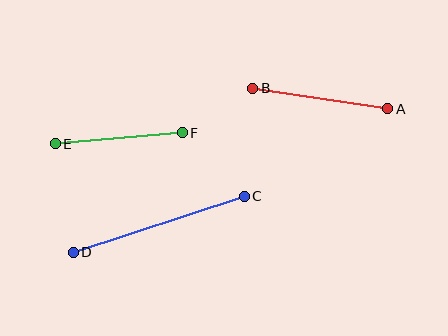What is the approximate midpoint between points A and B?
The midpoint is at approximately (320, 98) pixels.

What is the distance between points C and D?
The distance is approximately 180 pixels.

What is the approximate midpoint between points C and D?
The midpoint is at approximately (159, 224) pixels.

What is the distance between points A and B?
The distance is approximately 136 pixels.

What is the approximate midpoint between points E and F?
The midpoint is at approximately (119, 138) pixels.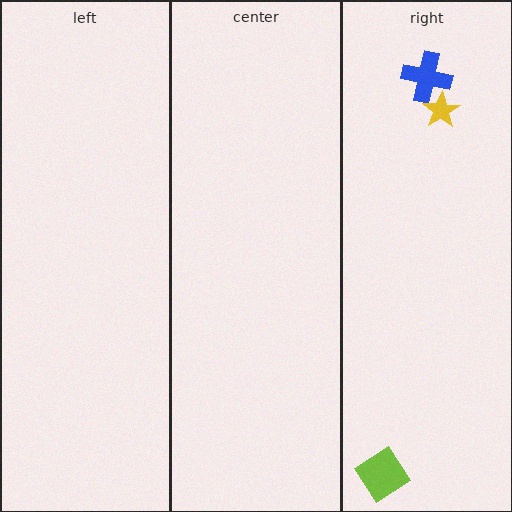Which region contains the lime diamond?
The right region.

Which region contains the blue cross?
The right region.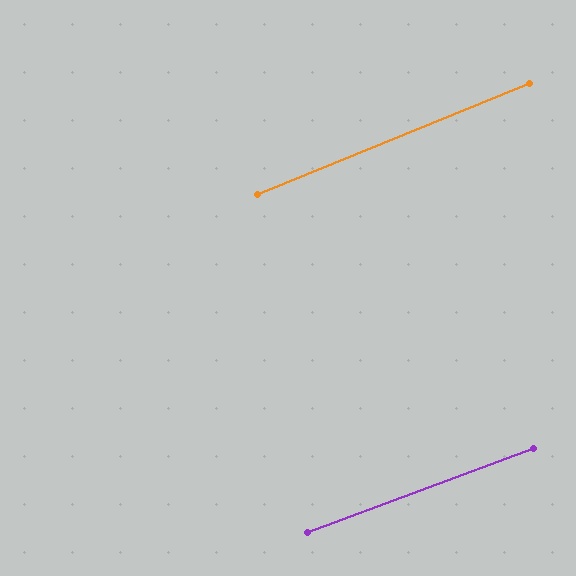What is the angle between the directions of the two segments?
Approximately 2 degrees.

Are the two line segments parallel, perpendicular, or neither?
Parallel — their directions differ by only 1.7°.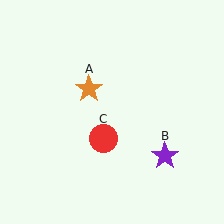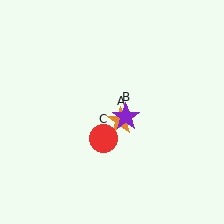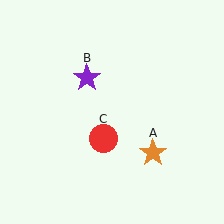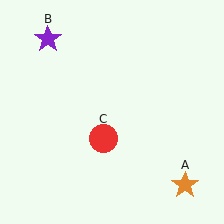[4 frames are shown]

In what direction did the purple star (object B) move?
The purple star (object B) moved up and to the left.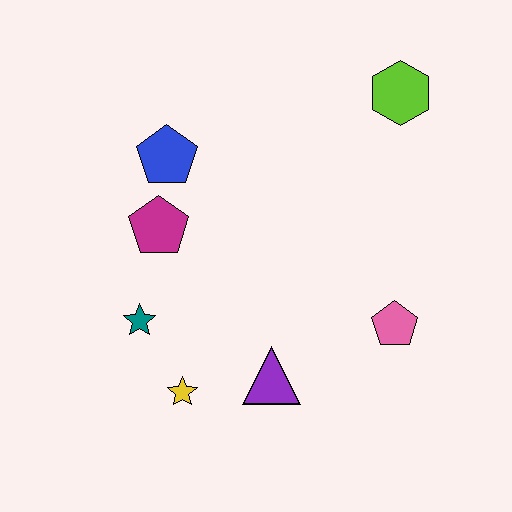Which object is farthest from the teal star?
The lime hexagon is farthest from the teal star.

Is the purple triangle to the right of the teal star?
Yes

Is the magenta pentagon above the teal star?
Yes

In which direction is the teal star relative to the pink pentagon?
The teal star is to the left of the pink pentagon.